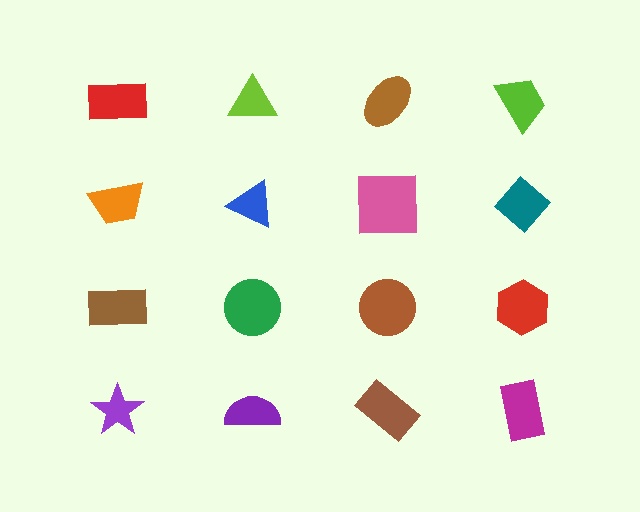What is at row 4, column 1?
A purple star.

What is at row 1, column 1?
A red rectangle.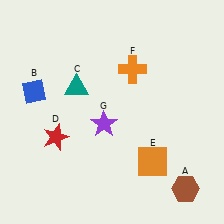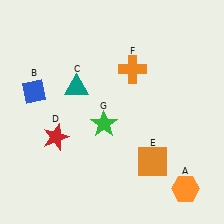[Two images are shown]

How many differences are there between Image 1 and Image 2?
There are 2 differences between the two images.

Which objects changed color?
A changed from brown to orange. G changed from purple to green.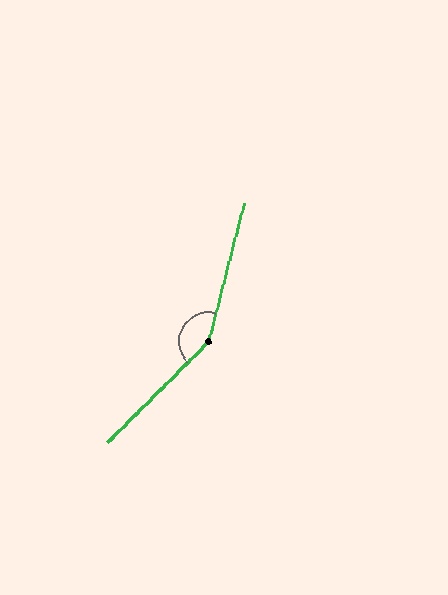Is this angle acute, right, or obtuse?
It is obtuse.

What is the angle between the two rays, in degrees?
Approximately 149 degrees.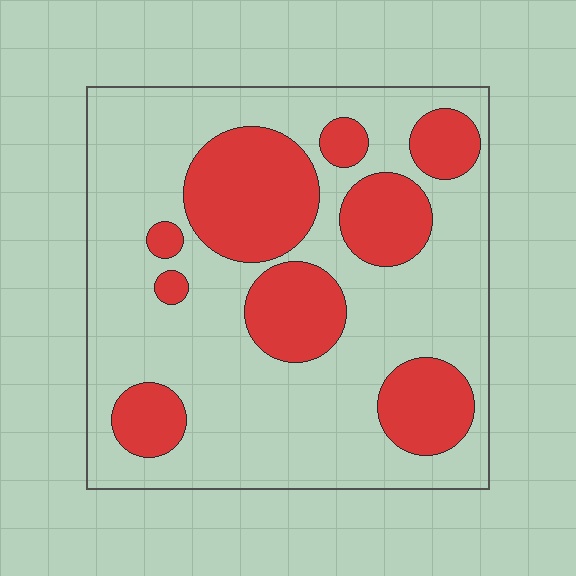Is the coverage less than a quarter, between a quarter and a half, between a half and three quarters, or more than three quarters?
Between a quarter and a half.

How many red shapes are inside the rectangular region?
9.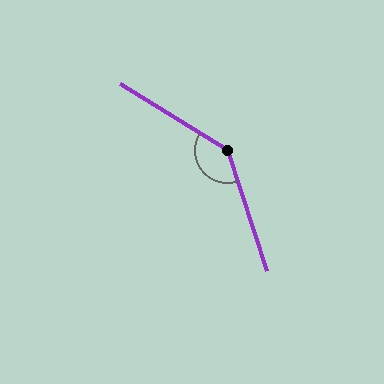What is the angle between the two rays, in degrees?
Approximately 140 degrees.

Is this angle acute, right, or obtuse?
It is obtuse.